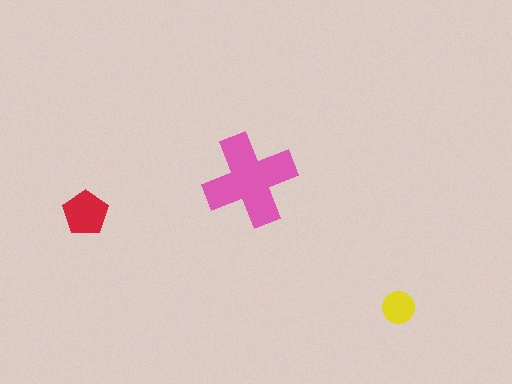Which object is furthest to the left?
The red pentagon is leftmost.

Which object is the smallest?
The yellow circle.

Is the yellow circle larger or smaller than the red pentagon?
Smaller.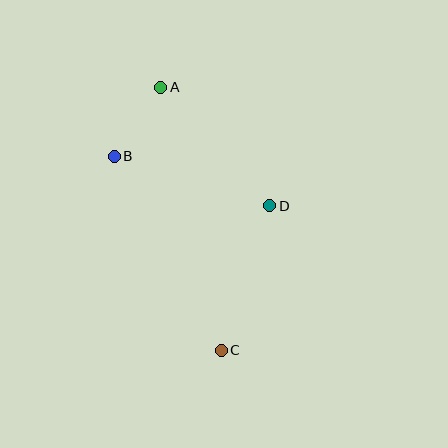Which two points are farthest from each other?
Points A and C are farthest from each other.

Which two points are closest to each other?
Points A and B are closest to each other.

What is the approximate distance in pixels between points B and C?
The distance between B and C is approximately 222 pixels.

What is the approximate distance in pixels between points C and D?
The distance between C and D is approximately 153 pixels.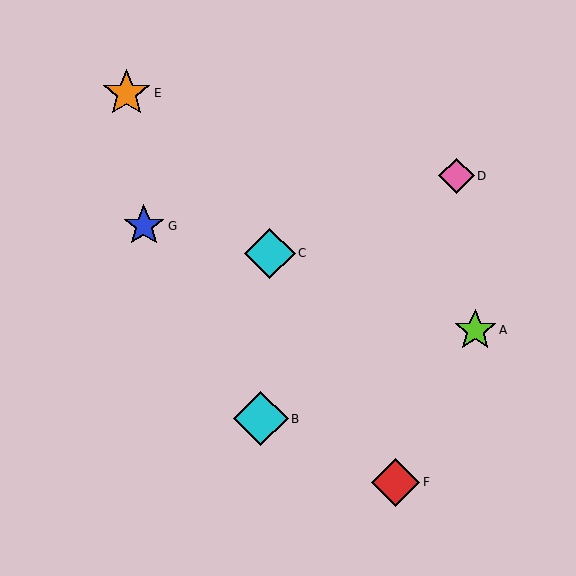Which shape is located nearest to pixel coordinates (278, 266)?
The cyan diamond (labeled C) at (270, 253) is nearest to that location.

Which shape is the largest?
The cyan diamond (labeled B) is the largest.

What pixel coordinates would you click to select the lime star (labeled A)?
Click at (475, 330) to select the lime star A.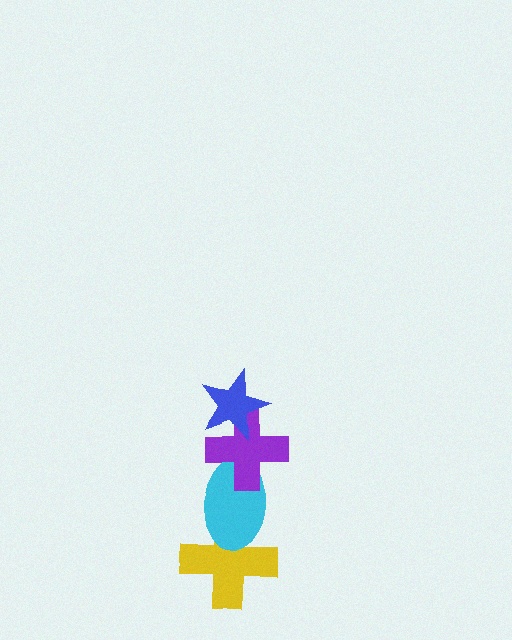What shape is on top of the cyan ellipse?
The purple cross is on top of the cyan ellipse.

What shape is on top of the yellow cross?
The cyan ellipse is on top of the yellow cross.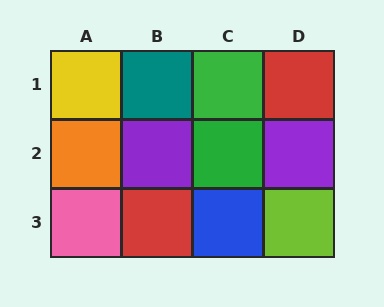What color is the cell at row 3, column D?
Lime.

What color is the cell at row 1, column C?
Green.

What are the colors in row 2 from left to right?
Orange, purple, green, purple.